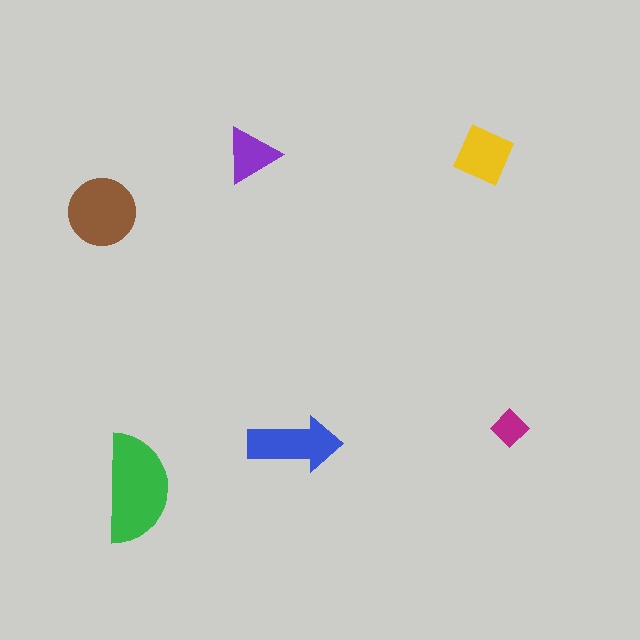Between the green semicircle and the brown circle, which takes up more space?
The green semicircle.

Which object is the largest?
The green semicircle.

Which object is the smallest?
The magenta diamond.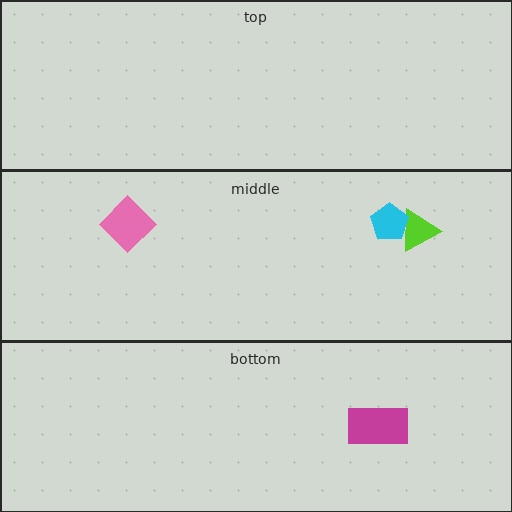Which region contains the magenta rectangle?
The bottom region.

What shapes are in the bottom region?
The magenta rectangle.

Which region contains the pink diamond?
The middle region.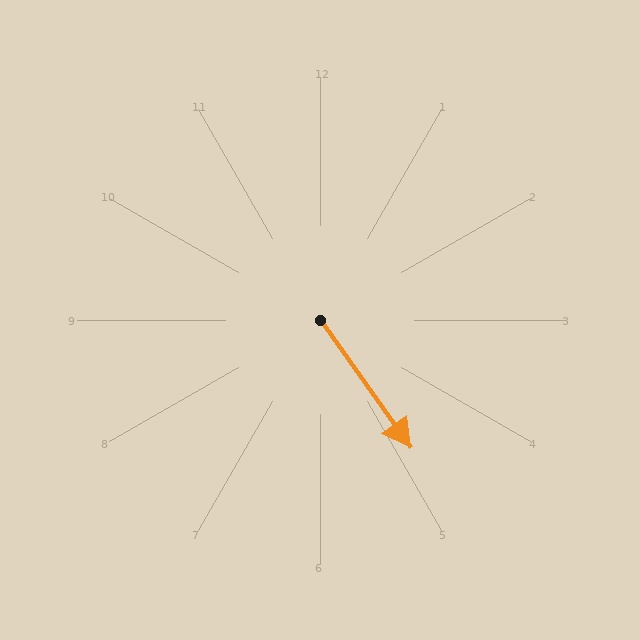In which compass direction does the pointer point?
Southeast.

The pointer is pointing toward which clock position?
Roughly 5 o'clock.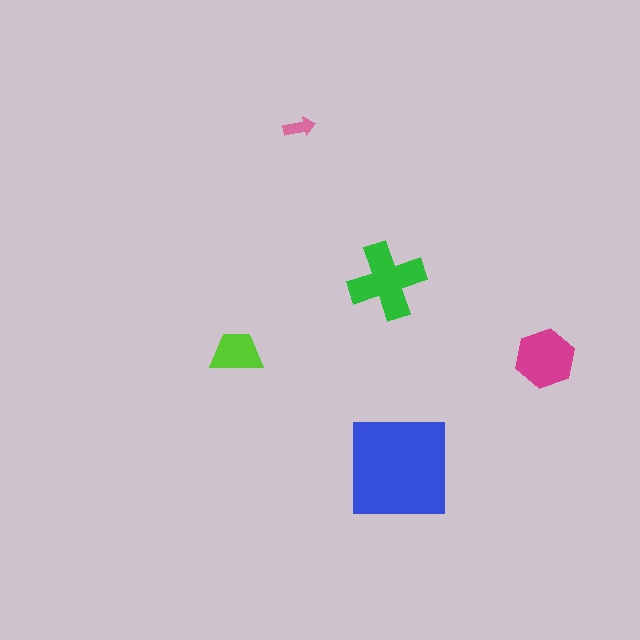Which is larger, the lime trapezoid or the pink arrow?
The lime trapezoid.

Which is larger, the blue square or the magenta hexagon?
The blue square.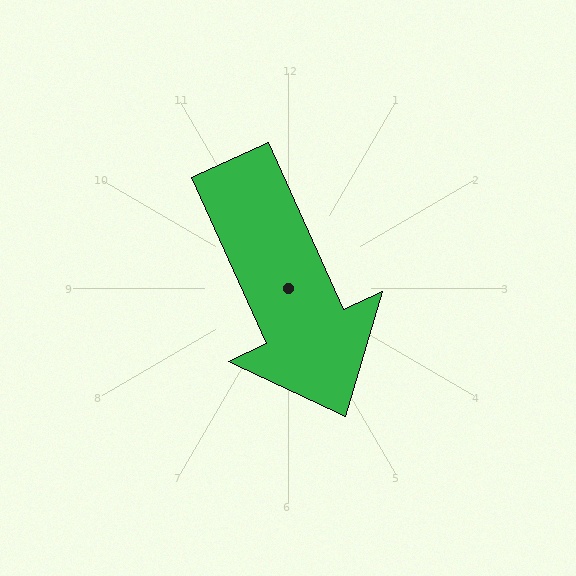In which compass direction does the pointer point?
Southeast.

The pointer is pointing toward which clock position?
Roughly 5 o'clock.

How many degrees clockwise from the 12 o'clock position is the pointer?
Approximately 156 degrees.